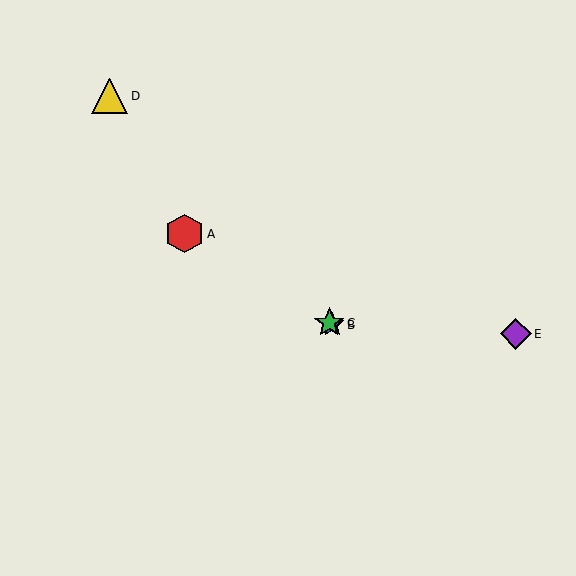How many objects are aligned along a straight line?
3 objects (A, B, C) are aligned along a straight line.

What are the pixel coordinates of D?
Object D is at (110, 96).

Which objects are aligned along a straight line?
Objects A, B, C are aligned along a straight line.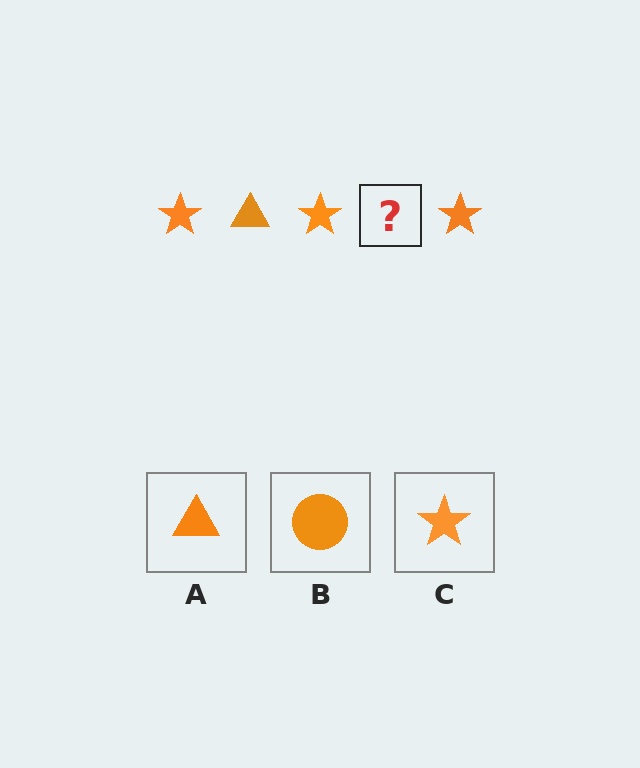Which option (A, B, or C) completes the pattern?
A.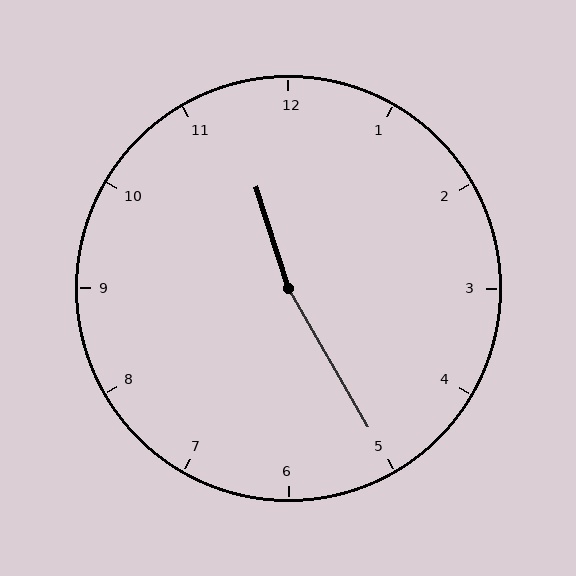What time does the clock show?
11:25.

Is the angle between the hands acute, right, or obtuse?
It is obtuse.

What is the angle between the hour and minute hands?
Approximately 168 degrees.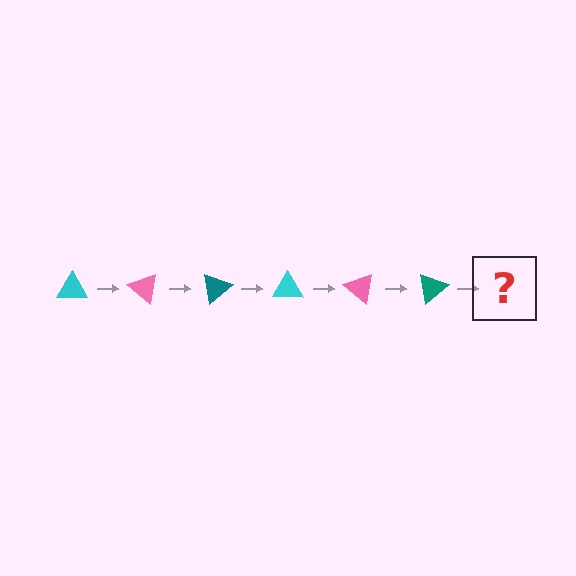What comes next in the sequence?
The next element should be a cyan triangle, rotated 240 degrees from the start.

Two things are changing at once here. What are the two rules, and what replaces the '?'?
The two rules are that it rotates 40 degrees each step and the color cycles through cyan, pink, and teal. The '?' should be a cyan triangle, rotated 240 degrees from the start.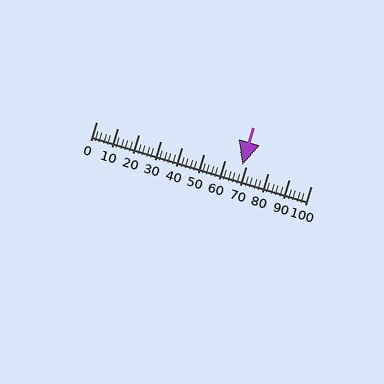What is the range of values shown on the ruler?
The ruler shows values from 0 to 100.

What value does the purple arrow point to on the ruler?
The purple arrow points to approximately 68.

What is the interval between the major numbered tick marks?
The major tick marks are spaced 10 units apart.